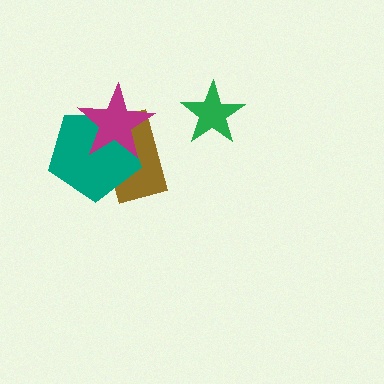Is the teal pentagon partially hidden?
Yes, it is partially covered by another shape.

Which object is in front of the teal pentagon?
The magenta star is in front of the teal pentagon.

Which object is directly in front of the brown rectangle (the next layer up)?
The teal pentagon is directly in front of the brown rectangle.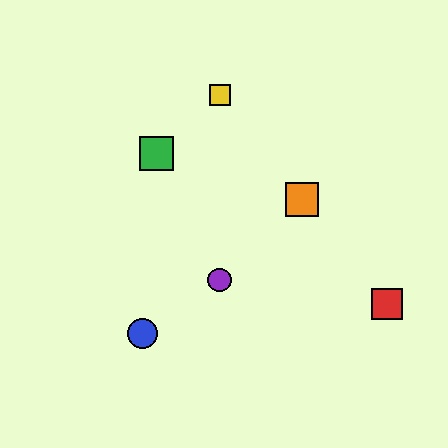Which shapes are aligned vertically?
The yellow square, the purple circle are aligned vertically.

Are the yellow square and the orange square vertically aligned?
No, the yellow square is at x≈220 and the orange square is at x≈302.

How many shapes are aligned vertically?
2 shapes (the yellow square, the purple circle) are aligned vertically.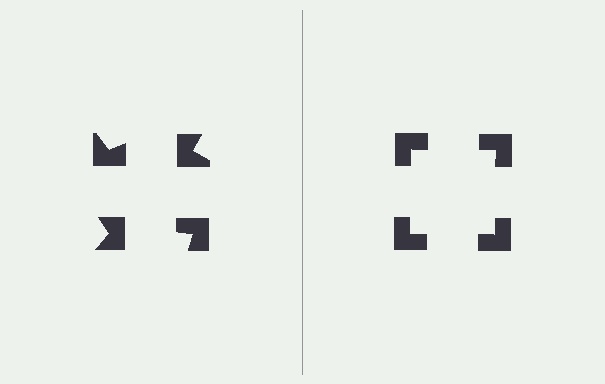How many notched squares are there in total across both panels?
8 — 4 on each side.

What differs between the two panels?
The notched squares are positioned identically on both sides; only the wedge orientations differ. On the right they align to a square; on the left they are misaligned.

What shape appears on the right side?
An illusory square.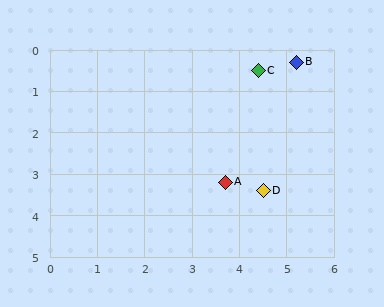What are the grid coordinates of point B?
Point B is at approximately (5.2, 0.3).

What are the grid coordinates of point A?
Point A is at approximately (3.7, 3.2).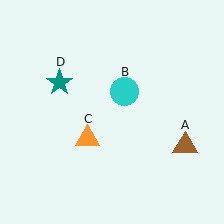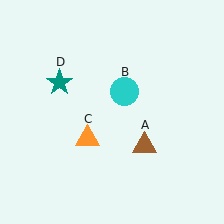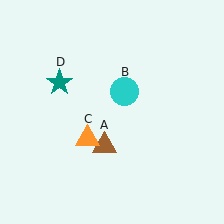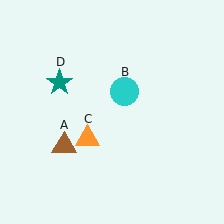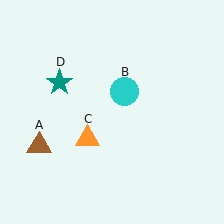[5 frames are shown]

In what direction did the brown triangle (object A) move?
The brown triangle (object A) moved left.